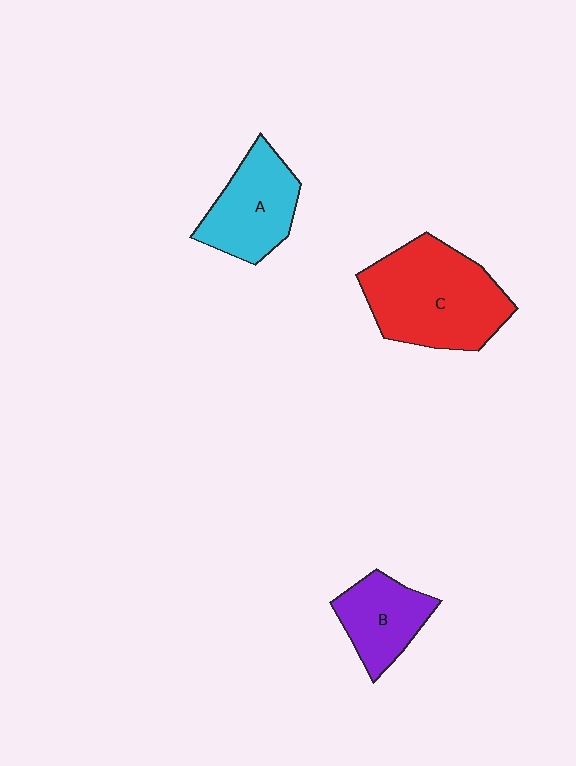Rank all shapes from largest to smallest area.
From largest to smallest: C (red), A (cyan), B (purple).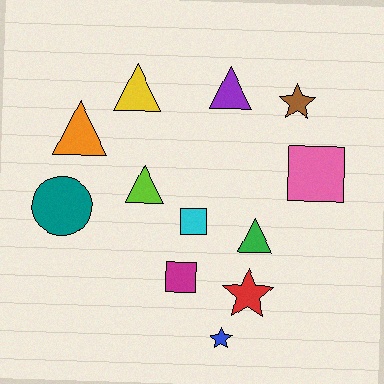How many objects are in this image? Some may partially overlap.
There are 12 objects.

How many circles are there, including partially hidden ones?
There is 1 circle.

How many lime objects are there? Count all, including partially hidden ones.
There is 1 lime object.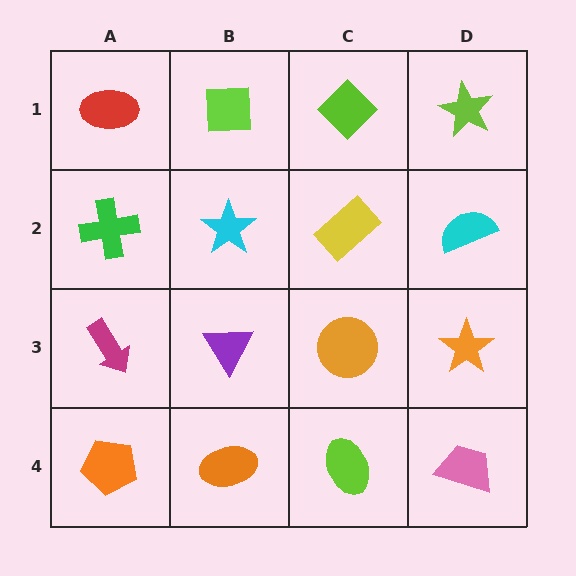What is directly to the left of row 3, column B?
A magenta arrow.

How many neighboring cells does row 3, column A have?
3.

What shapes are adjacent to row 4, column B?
A purple triangle (row 3, column B), an orange pentagon (row 4, column A), a lime ellipse (row 4, column C).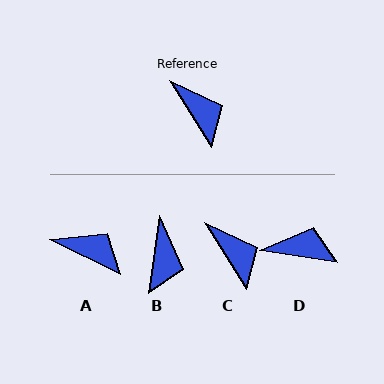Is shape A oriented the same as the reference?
No, it is off by about 31 degrees.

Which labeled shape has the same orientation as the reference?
C.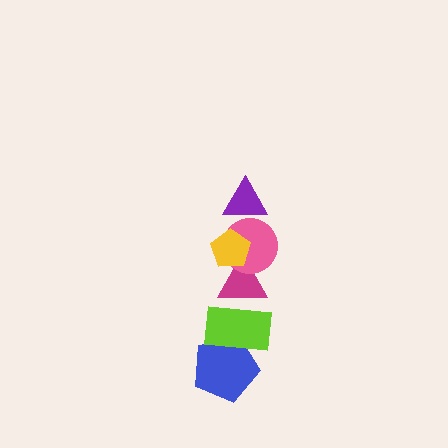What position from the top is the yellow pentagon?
The yellow pentagon is 2nd from the top.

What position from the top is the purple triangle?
The purple triangle is 1st from the top.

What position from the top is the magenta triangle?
The magenta triangle is 4th from the top.